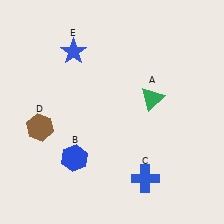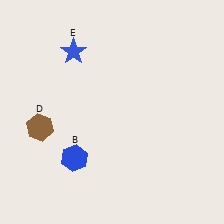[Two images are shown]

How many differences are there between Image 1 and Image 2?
There are 2 differences between the two images.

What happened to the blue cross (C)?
The blue cross (C) was removed in Image 2. It was in the bottom-right area of Image 1.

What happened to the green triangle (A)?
The green triangle (A) was removed in Image 2. It was in the top-right area of Image 1.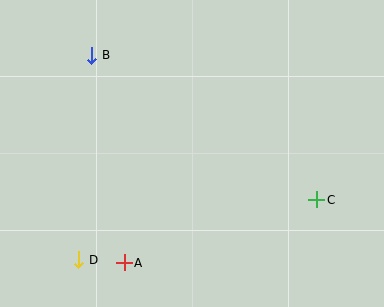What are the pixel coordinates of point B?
Point B is at (92, 55).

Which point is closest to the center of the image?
Point A at (124, 263) is closest to the center.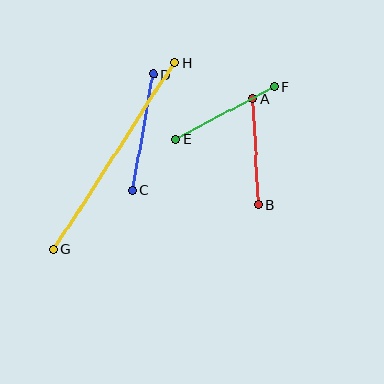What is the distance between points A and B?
The distance is approximately 106 pixels.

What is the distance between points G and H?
The distance is approximately 223 pixels.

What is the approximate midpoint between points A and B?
The midpoint is at approximately (256, 152) pixels.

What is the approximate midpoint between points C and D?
The midpoint is at approximately (143, 132) pixels.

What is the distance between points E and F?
The distance is approximately 112 pixels.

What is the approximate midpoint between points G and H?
The midpoint is at approximately (114, 156) pixels.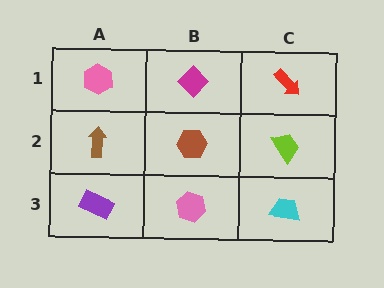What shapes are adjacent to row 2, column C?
A red arrow (row 1, column C), a cyan trapezoid (row 3, column C), a brown hexagon (row 2, column B).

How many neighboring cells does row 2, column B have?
4.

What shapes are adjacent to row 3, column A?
A brown arrow (row 2, column A), a pink hexagon (row 3, column B).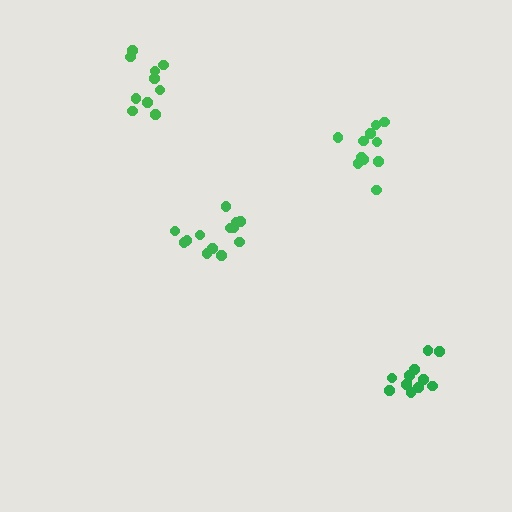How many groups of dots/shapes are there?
There are 4 groups.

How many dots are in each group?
Group 1: 11 dots, Group 2: 13 dots, Group 3: 10 dots, Group 4: 12 dots (46 total).